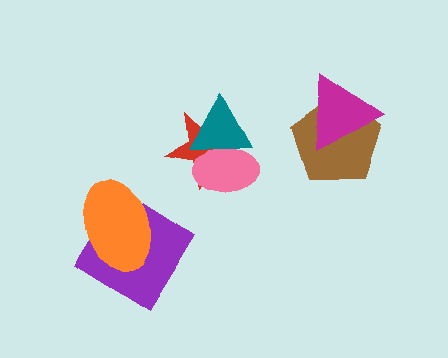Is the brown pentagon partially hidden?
Yes, it is partially covered by another shape.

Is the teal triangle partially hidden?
No, no other shape covers it.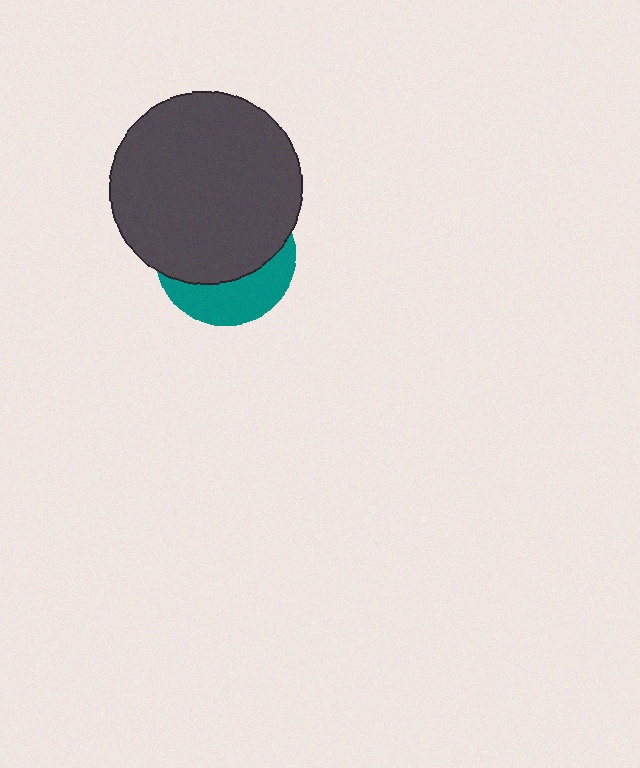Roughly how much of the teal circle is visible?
A small part of it is visible (roughly 35%).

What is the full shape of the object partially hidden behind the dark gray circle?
The partially hidden object is a teal circle.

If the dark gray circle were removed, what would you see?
You would see the complete teal circle.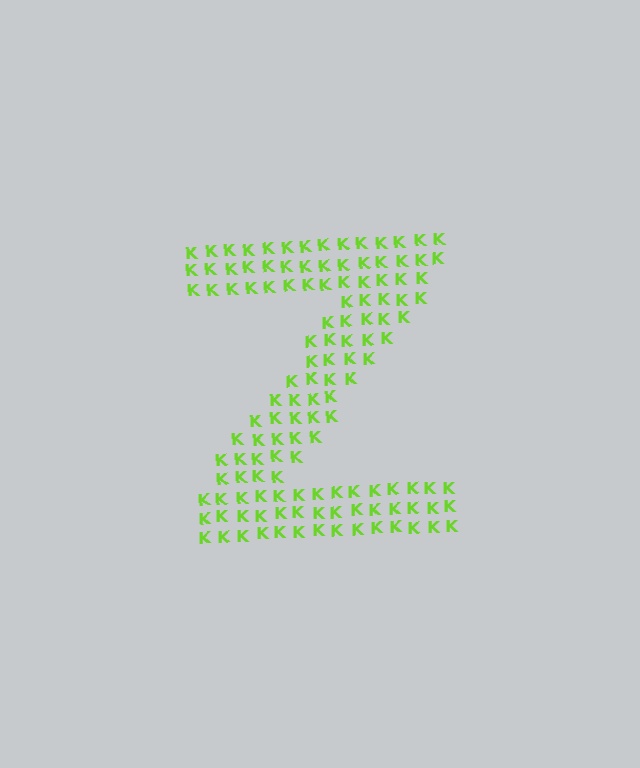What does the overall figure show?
The overall figure shows the letter Z.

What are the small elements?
The small elements are letter K's.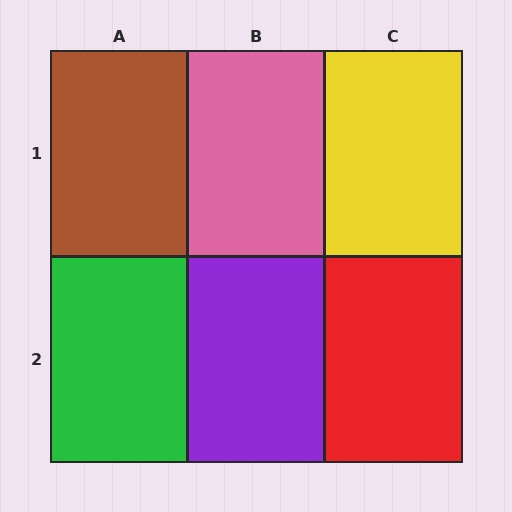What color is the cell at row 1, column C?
Yellow.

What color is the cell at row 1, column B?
Pink.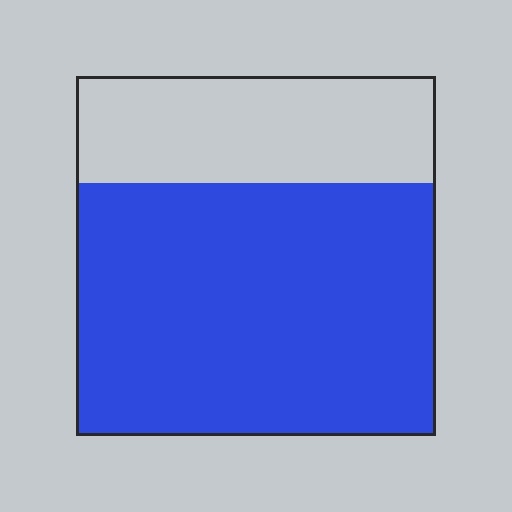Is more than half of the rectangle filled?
Yes.